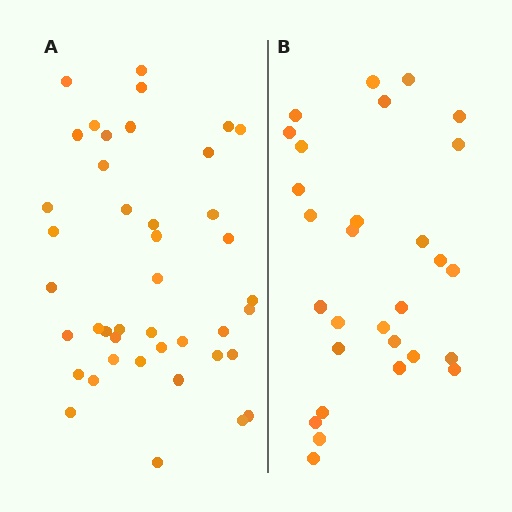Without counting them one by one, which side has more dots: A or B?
Region A (the left region) has more dots.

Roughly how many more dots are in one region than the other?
Region A has approximately 15 more dots than region B.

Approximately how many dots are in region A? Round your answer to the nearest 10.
About 40 dots. (The exact count is 42, which rounds to 40.)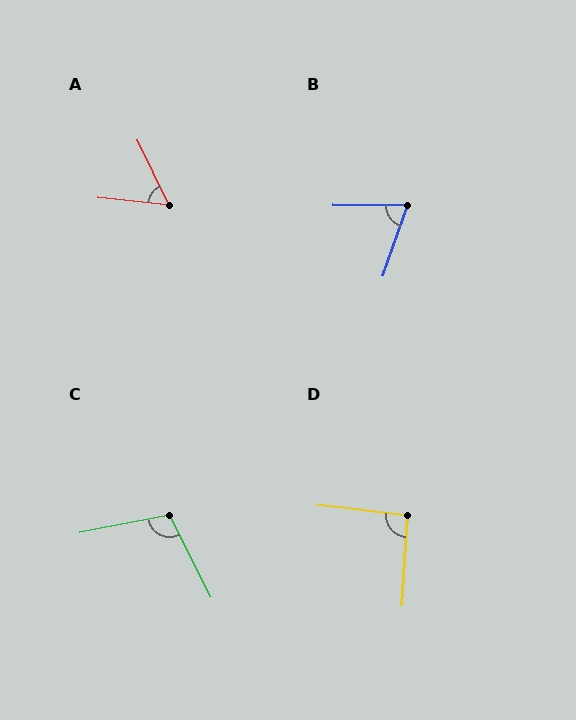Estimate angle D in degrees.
Approximately 93 degrees.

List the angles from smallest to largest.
A (59°), B (71°), D (93°), C (105°).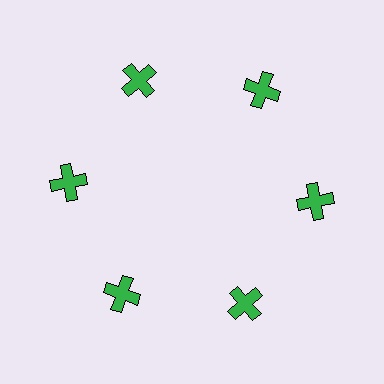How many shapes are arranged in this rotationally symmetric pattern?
There are 6 shapes, arranged in 6 groups of 1.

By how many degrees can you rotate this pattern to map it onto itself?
The pattern maps onto itself every 60 degrees of rotation.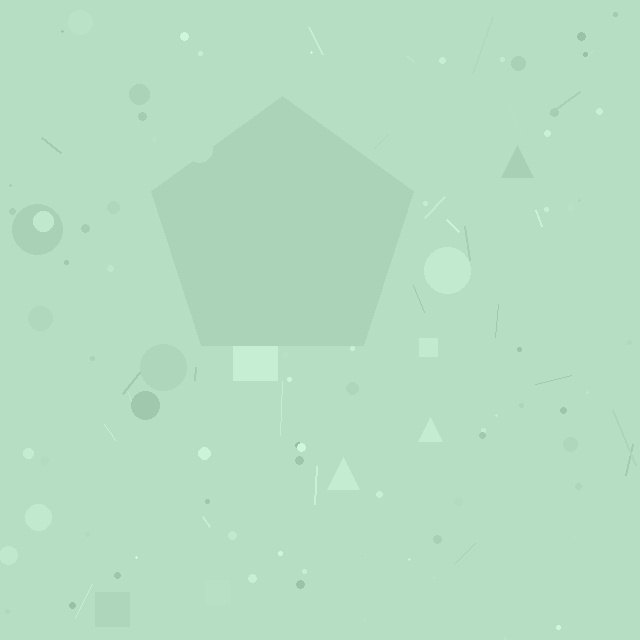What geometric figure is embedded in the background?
A pentagon is embedded in the background.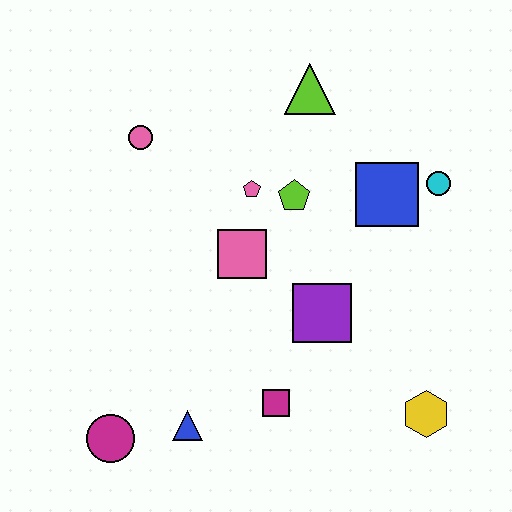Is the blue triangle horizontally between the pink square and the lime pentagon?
No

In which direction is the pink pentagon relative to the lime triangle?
The pink pentagon is below the lime triangle.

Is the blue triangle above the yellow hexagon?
No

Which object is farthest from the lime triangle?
The magenta circle is farthest from the lime triangle.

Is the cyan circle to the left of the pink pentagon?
No